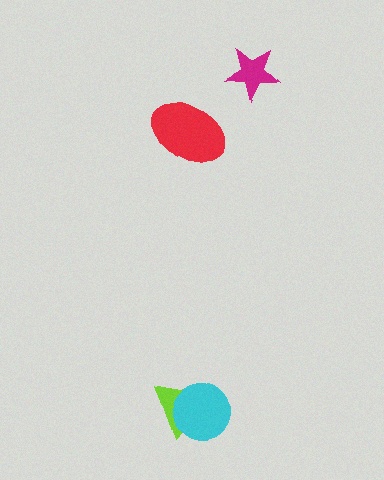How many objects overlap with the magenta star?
0 objects overlap with the magenta star.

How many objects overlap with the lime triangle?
1 object overlaps with the lime triangle.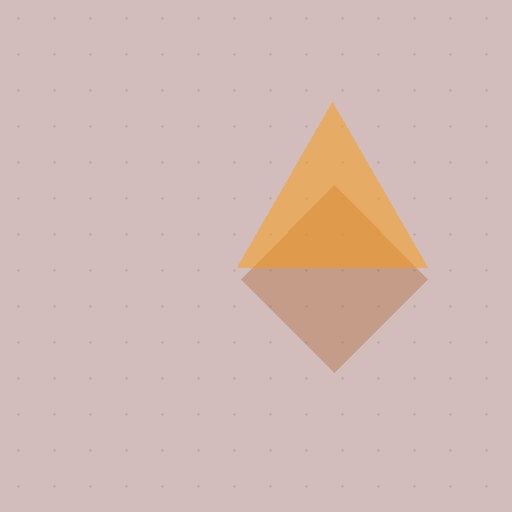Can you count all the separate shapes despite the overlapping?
Yes, there are 2 separate shapes.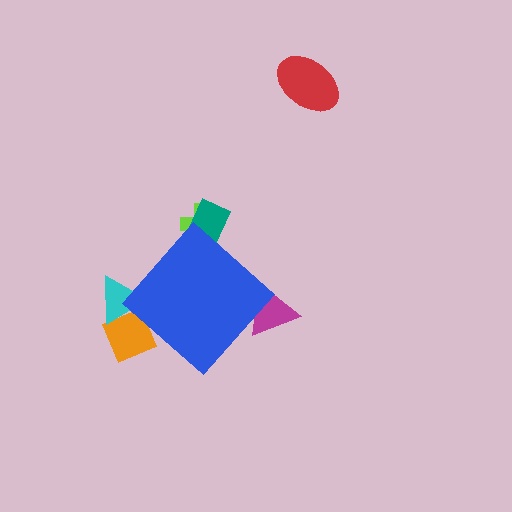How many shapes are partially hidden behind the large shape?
5 shapes are partially hidden.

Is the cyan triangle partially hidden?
Yes, the cyan triangle is partially hidden behind the blue diamond.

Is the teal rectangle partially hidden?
Yes, the teal rectangle is partially hidden behind the blue diamond.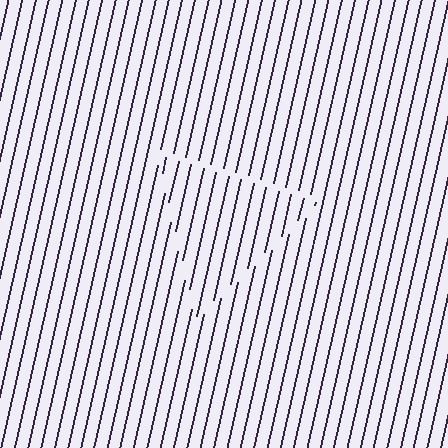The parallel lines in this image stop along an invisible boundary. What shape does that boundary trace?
An illusory triangle. The interior of the shape contains the same grating, shifted by half a period — the contour is defined by the phase discontinuity where line-ends from the inner and outer gratings abut.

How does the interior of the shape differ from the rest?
The interior of the shape contains the same grating, shifted by half a period — the contour is defined by the phase discontinuity where line-ends from the inner and outer gratings abut.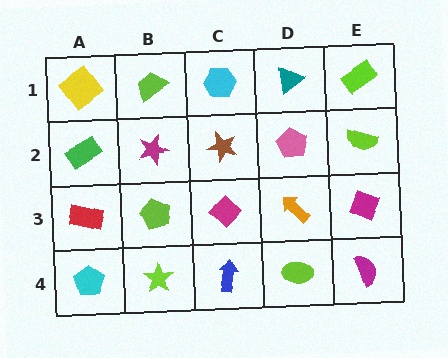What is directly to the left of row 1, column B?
A yellow diamond.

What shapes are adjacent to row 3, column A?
A green rectangle (row 2, column A), a cyan pentagon (row 4, column A), a lime pentagon (row 3, column B).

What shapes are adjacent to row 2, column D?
A teal triangle (row 1, column D), an orange arrow (row 3, column D), a brown star (row 2, column C), a lime semicircle (row 2, column E).